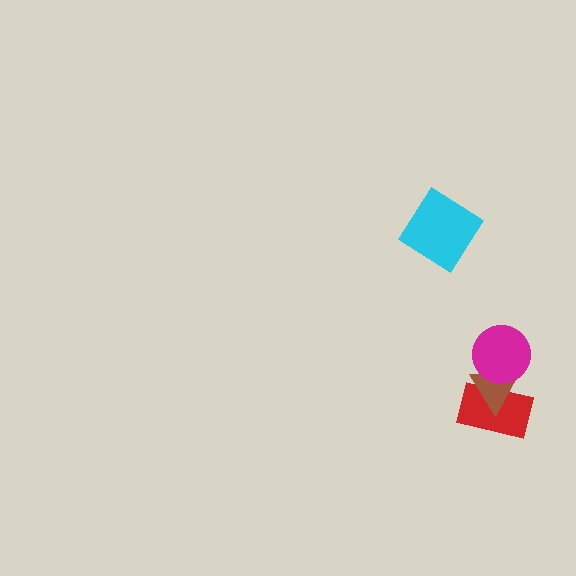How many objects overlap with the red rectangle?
2 objects overlap with the red rectangle.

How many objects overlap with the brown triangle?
2 objects overlap with the brown triangle.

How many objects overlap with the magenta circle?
2 objects overlap with the magenta circle.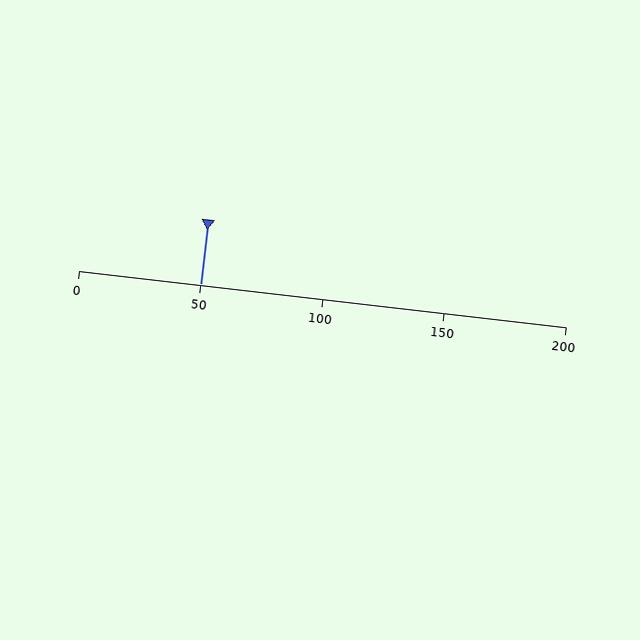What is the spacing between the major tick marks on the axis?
The major ticks are spaced 50 apart.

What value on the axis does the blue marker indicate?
The marker indicates approximately 50.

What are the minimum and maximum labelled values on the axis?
The axis runs from 0 to 200.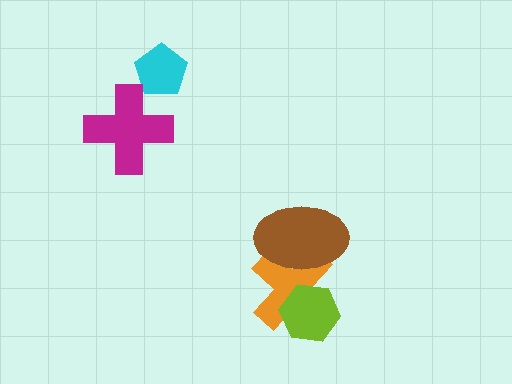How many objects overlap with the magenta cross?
0 objects overlap with the magenta cross.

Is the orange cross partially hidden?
Yes, it is partially covered by another shape.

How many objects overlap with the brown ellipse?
1 object overlaps with the brown ellipse.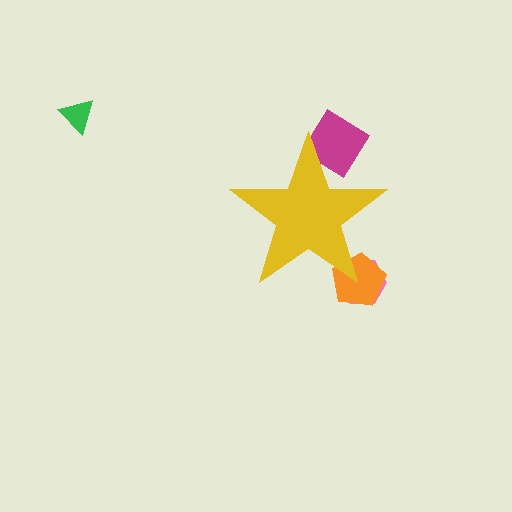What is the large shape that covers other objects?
A yellow star.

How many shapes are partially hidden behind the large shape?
3 shapes are partially hidden.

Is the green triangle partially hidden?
No, the green triangle is fully visible.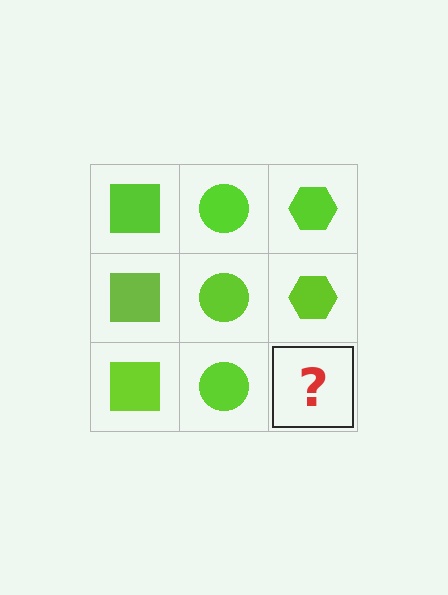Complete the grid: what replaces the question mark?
The question mark should be replaced with a lime hexagon.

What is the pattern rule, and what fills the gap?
The rule is that each column has a consistent shape. The gap should be filled with a lime hexagon.